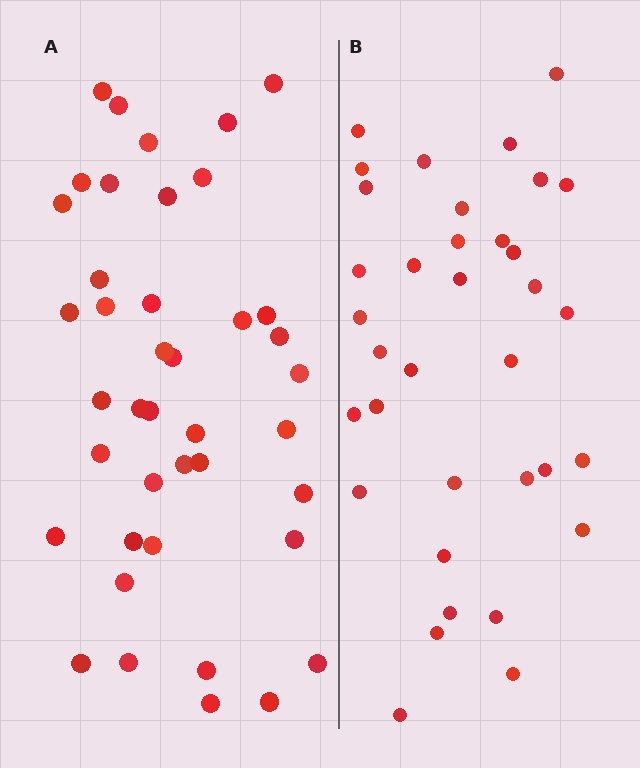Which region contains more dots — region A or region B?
Region A (the left region) has more dots.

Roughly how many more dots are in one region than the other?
Region A has about 6 more dots than region B.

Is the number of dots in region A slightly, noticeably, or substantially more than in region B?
Region A has only slightly more — the two regions are fairly close. The ratio is roughly 1.2 to 1.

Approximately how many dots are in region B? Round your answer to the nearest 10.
About 40 dots. (The exact count is 35, which rounds to 40.)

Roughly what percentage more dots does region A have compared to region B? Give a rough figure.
About 15% more.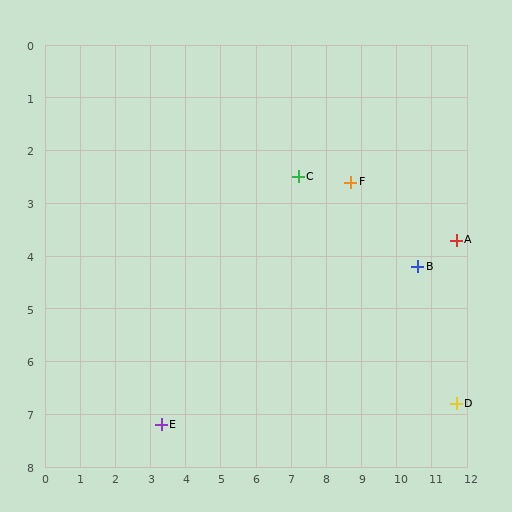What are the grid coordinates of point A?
Point A is at approximately (11.7, 3.7).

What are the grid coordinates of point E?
Point E is at approximately (3.3, 7.2).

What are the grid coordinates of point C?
Point C is at approximately (7.2, 2.5).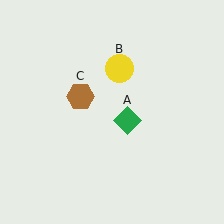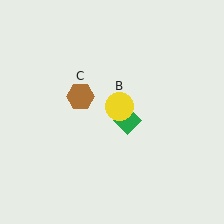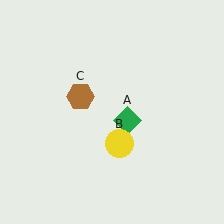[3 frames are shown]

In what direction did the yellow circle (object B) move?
The yellow circle (object B) moved down.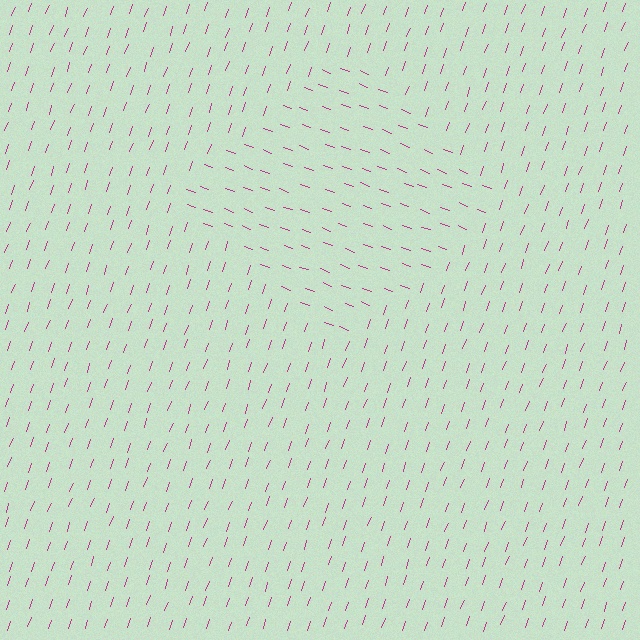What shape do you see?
I see a diamond.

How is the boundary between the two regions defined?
The boundary is defined purely by a change in line orientation (approximately 89 degrees difference). All lines are the same color and thickness.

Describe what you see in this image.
The image is filled with small magenta line segments. A diamond region in the image has lines oriented differently from the surrounding lines, creating a visible texture boundary.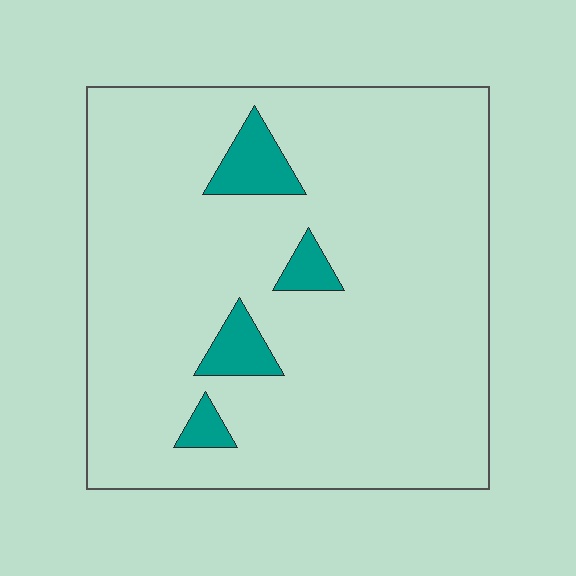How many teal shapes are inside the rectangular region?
4.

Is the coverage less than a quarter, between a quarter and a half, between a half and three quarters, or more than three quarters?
Less than a quarter.